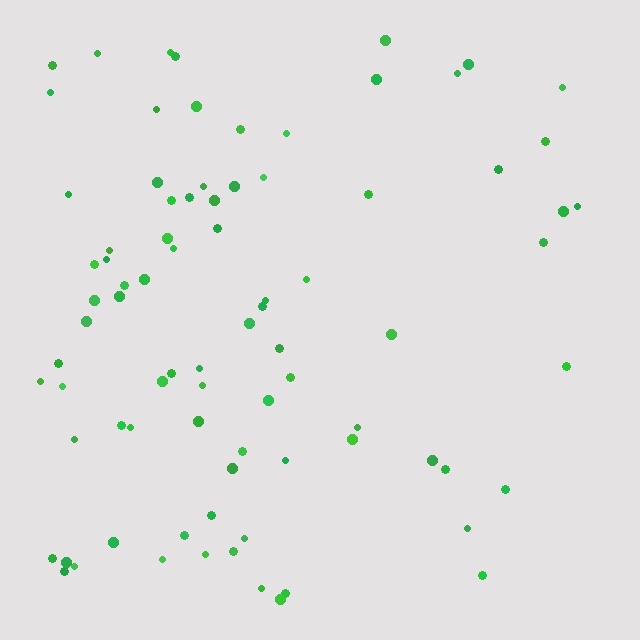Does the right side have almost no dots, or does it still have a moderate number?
Still a moderate number, just noticeably fewer than the left.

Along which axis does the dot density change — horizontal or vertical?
Horizontal.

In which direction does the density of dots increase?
From right to left, with the left side densest.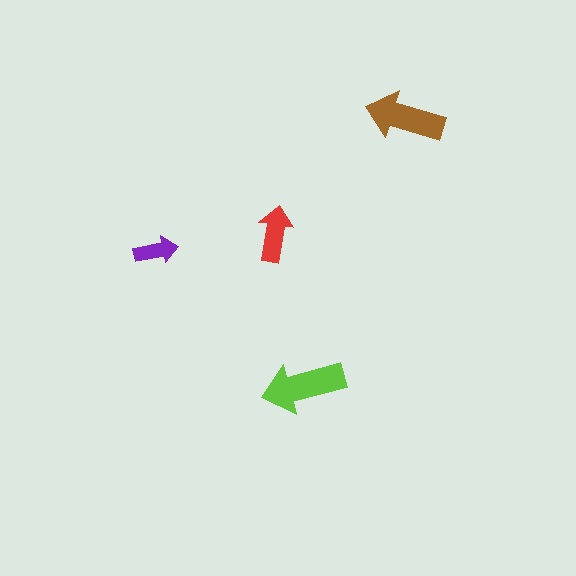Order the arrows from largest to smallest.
the lime one, the brown one, the red one, the purple one.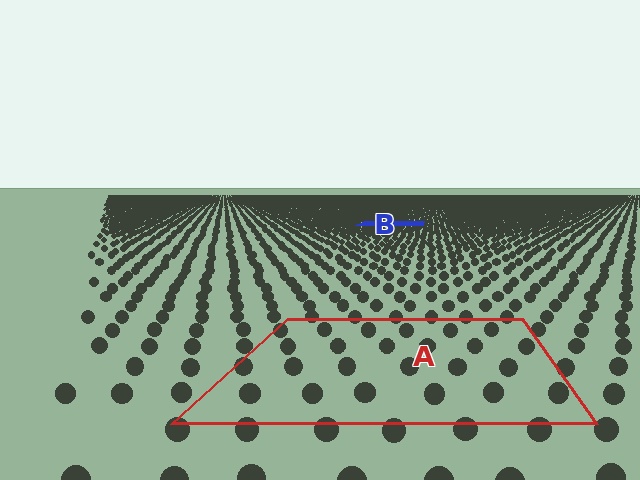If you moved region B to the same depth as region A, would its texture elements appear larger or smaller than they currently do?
They would appear larger. At a closer depth, the same texture elements are projected at a bigger on-screen size.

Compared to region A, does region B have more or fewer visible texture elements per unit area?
Region B has more texture elements per unit area — they are packed more densely because it is farther away.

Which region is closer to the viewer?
Region A is closer. The texture elements there are larger and more spread out.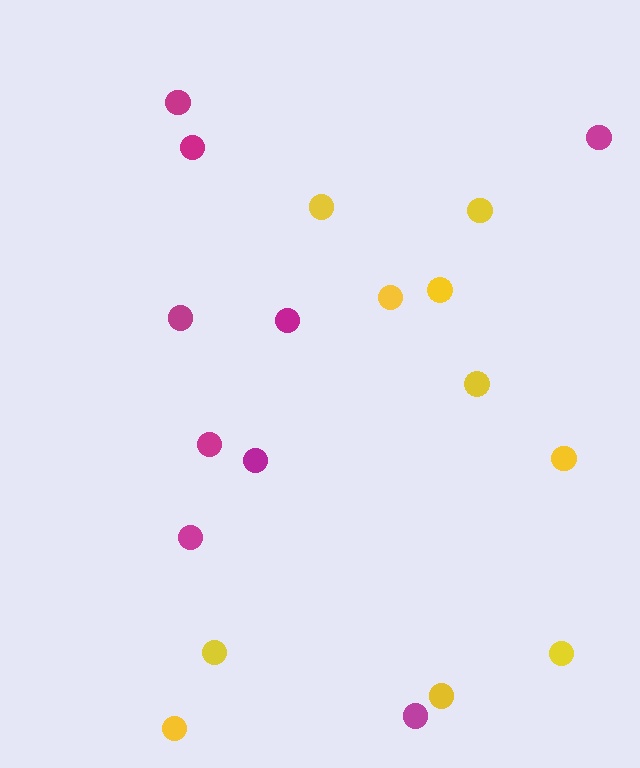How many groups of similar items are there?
There are 2 groups: one group of magenta circles (9) and one group of yellow circles (10).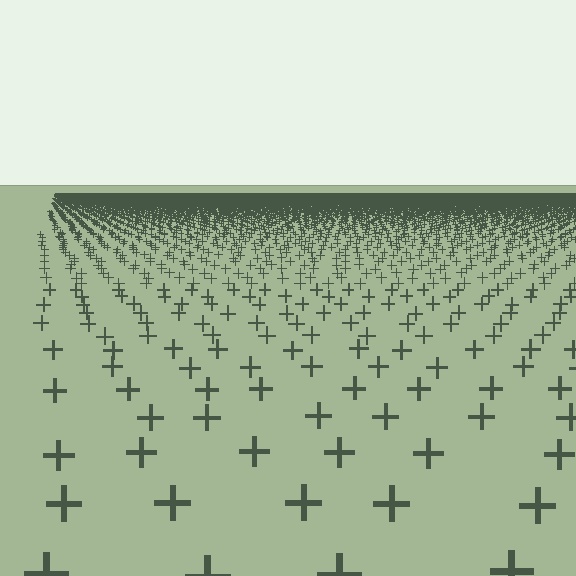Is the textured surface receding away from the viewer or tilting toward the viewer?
The surface is receding away from the viewer. Texture elements get smaller and denser toward the top.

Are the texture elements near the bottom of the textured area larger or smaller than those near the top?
Larger. Near the bottom, elements are closer to the viewer and appear at a bigger on-screen size.